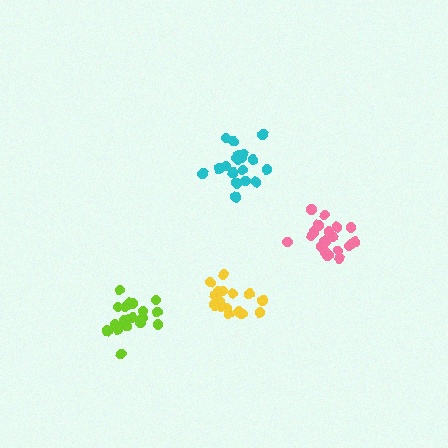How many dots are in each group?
Group 1: 19 dots, Group 2: 18 dots, Group 3: 21 dots, Group 4: 20 dots (78 total).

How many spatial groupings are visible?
There are 4 spatial groupings.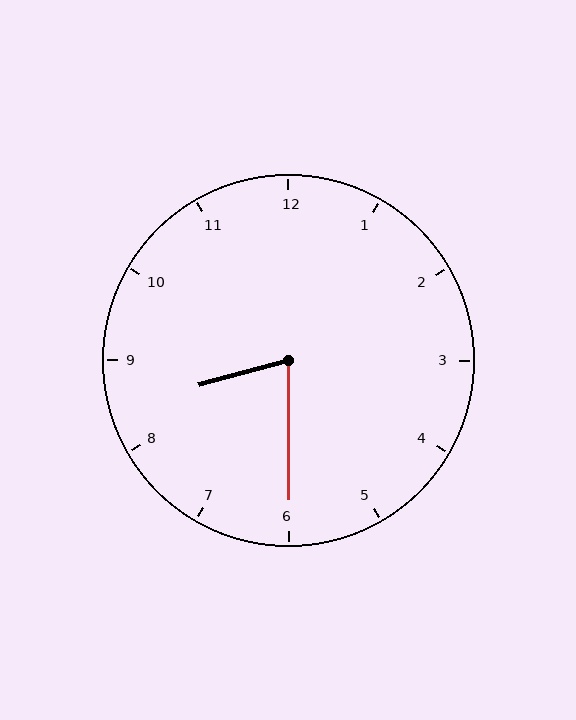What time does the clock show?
8:30.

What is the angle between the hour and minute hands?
Approximately 75 degrees.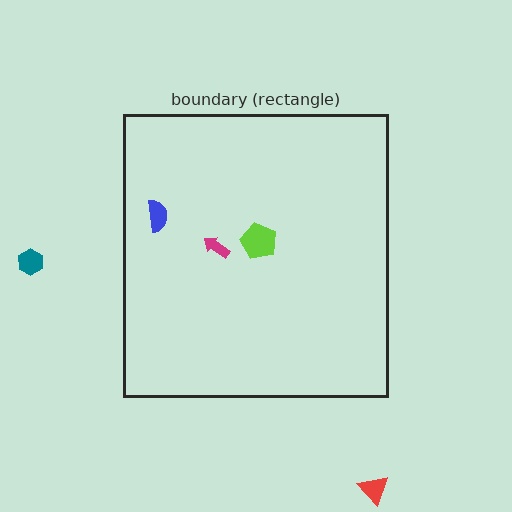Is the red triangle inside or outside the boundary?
Outside.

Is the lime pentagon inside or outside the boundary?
Inside.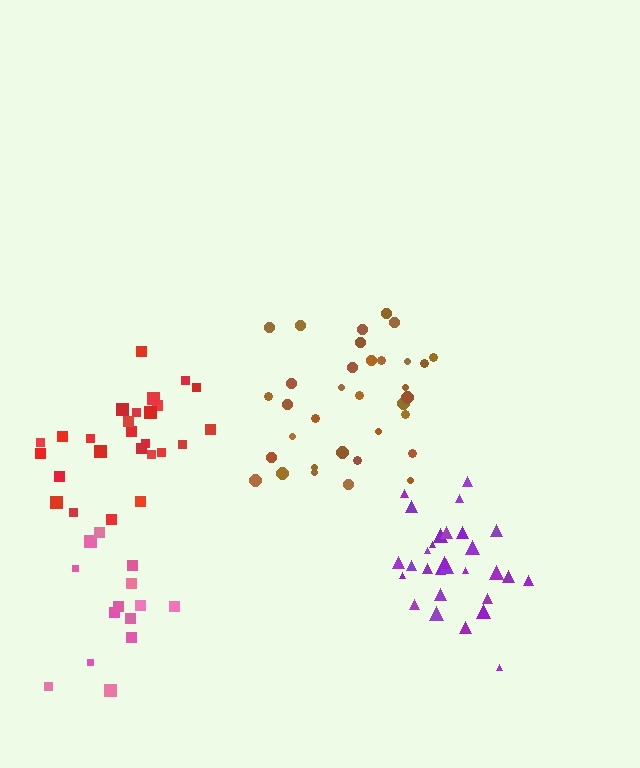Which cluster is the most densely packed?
Purple.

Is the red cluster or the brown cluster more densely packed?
Red.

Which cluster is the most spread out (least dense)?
Pink.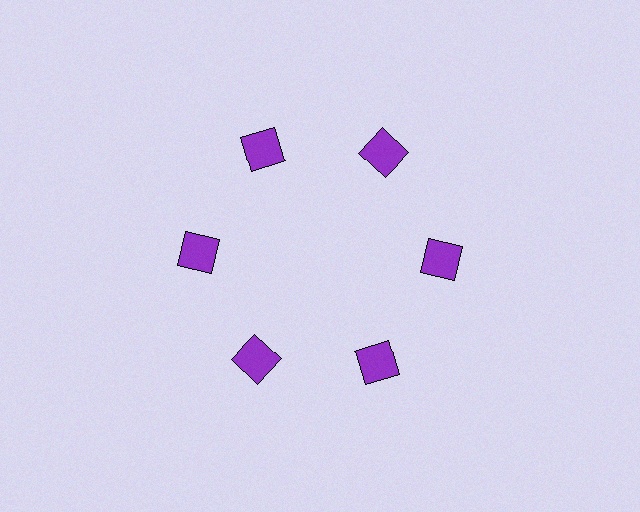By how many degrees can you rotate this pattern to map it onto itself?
The pattern maps onto itself every 60 degrees of rotation.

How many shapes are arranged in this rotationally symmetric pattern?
There are 6 shapes, arranged in 6 groups of 1.